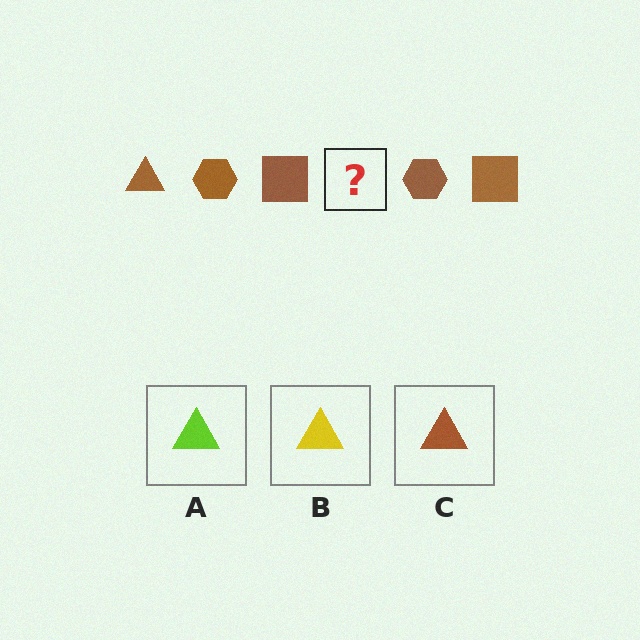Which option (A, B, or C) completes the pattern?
C.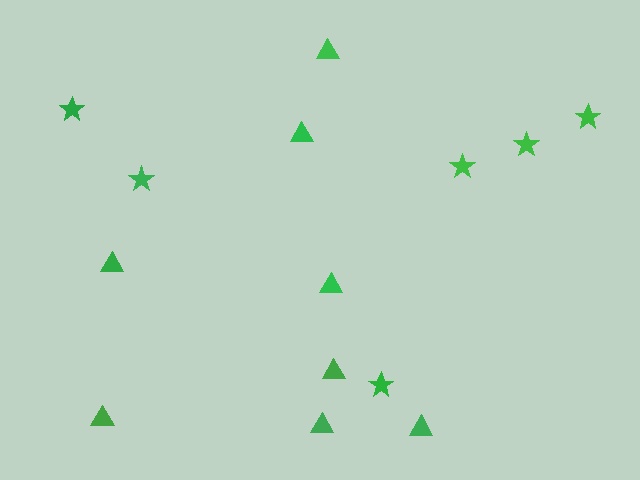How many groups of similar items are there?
There are 2 groups: one group of stars (6) and one group of triangles (8).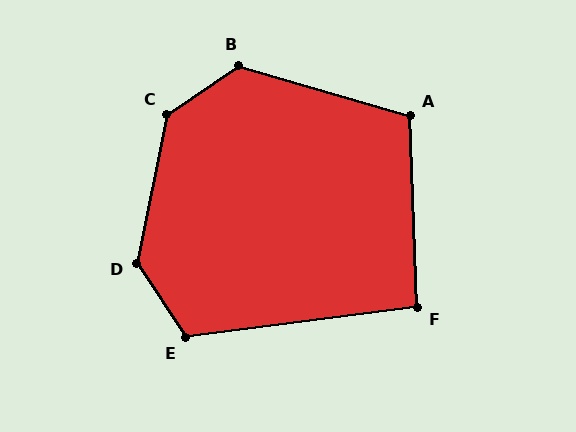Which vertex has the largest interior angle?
C, at approximately 135 degrees.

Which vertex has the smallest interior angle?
F, at approximately 95 degrees.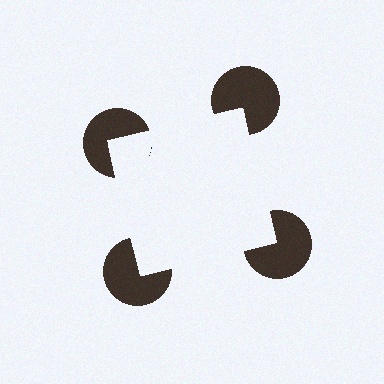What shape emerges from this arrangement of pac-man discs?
An illusory square — its edges are inferred from the aligned wedge cuts in the pac-man discs, not physically drawn.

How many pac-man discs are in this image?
There are 4 — one at each vertex of the illusory square.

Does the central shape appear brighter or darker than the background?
It typically appears slightly brighter than the background, even though no actual brightness change is drawn.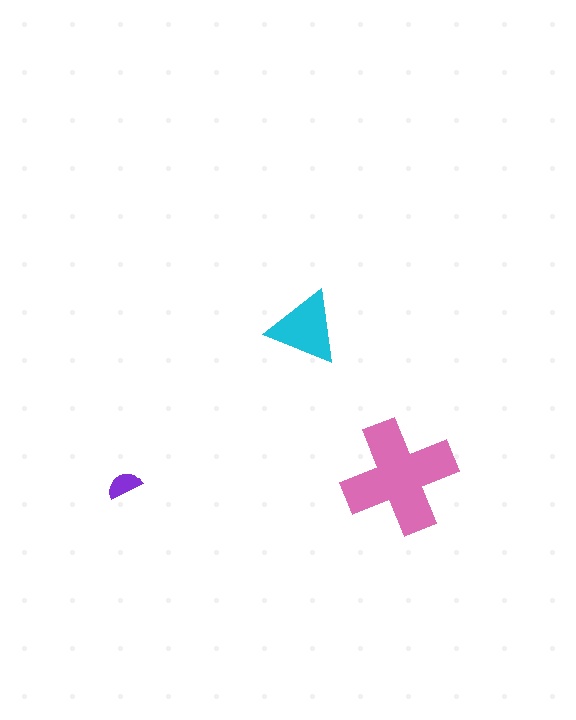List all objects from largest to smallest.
The pink cross, the cyan triangle, the purple semicircle.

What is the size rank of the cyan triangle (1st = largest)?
2nd.